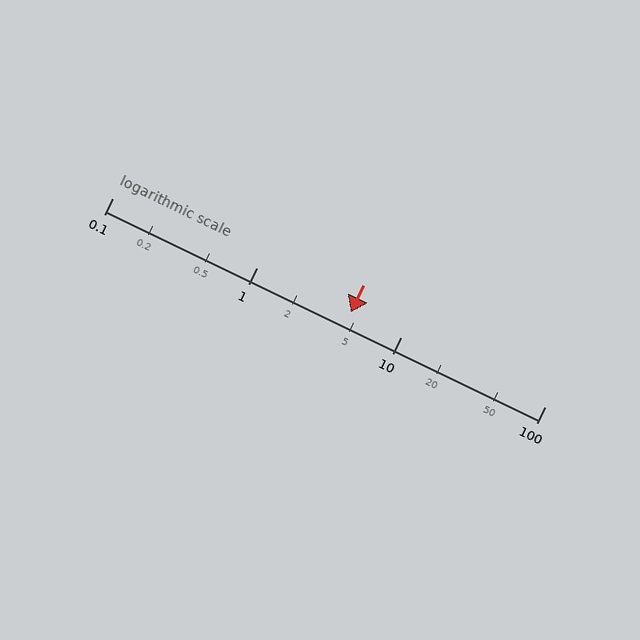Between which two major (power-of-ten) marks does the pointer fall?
The pointer is between 1 and 10.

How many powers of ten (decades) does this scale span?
The scale spans 3 decades, from 0.1 to 100.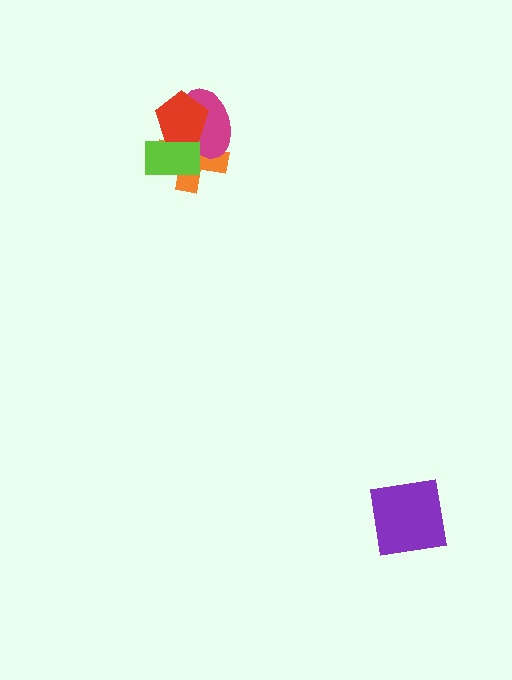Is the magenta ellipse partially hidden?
Yes, it is partially covered by another shape.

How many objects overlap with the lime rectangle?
3 objects overlap with the lime rectangle.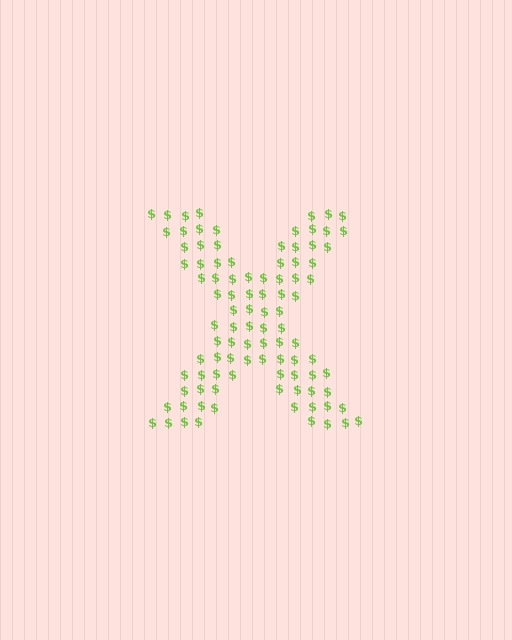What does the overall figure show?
The overall figure shows the letter X.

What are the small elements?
The small elements are dollar signs.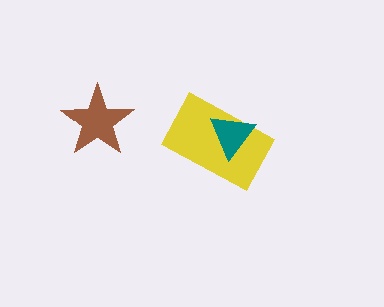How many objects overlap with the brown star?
0 objects overlap with the brown star.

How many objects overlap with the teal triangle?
1 object overlaps with the teal triangle.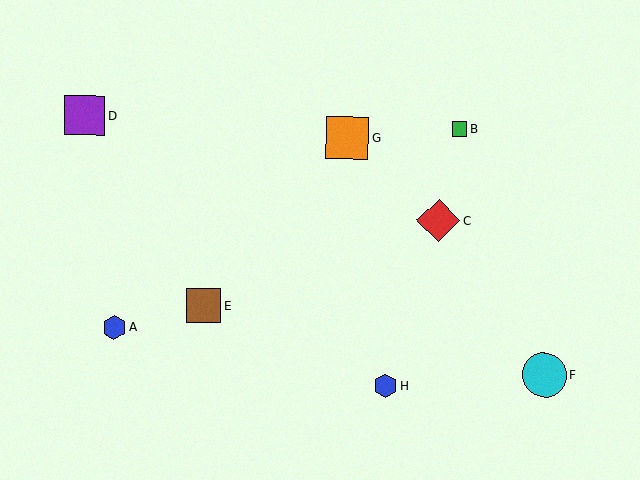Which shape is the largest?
The cyan circle (labeled F) is the largest.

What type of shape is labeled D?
Shape D is a purple square.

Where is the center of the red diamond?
The center of the red diamond is at (439, 220).